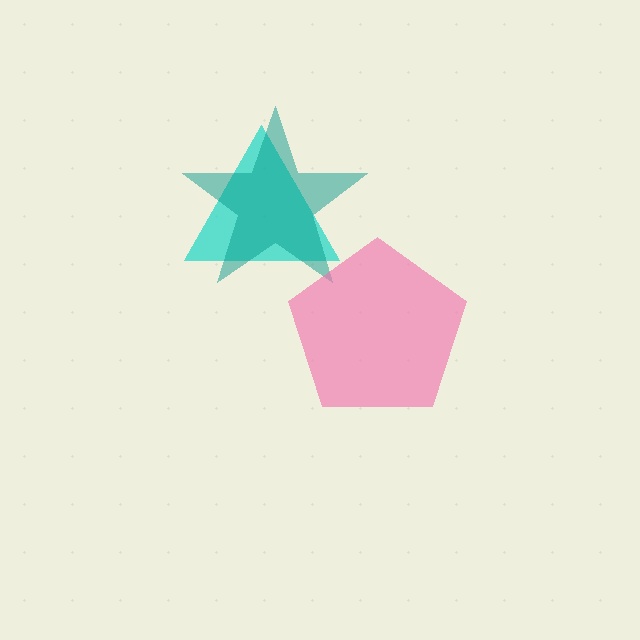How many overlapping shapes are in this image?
There are 3 overlapping shapes in the image.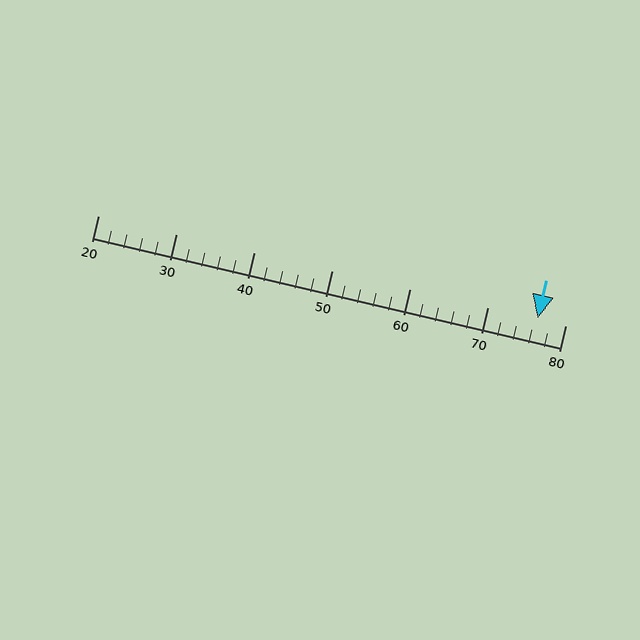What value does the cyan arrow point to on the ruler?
The cyan arrow points to approximately 76.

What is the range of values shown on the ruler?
The ruler shows values from 20 to 80.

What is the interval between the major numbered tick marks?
The major tick marks are spaced 10 units apart.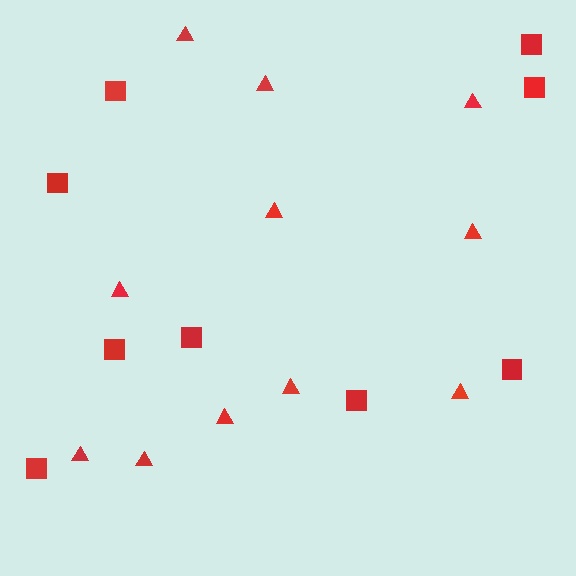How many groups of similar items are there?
There are 2 groups: one group of triangles (11) and one group of squares (9).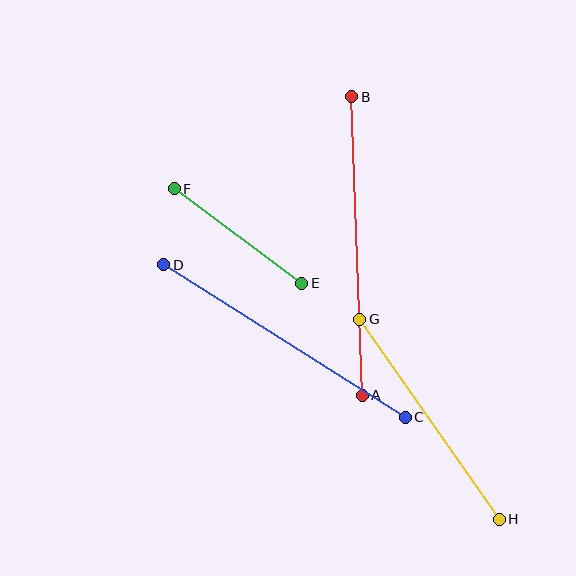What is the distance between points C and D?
The distance is approximately 286 pixels.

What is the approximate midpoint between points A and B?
The midpoint is at approximately (357, 246) pixels.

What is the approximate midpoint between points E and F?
The midpoint is at approximately (238, 236) pixels.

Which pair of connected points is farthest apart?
Points A and B are farthest apart.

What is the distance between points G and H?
The distance is approximately 244 pixels.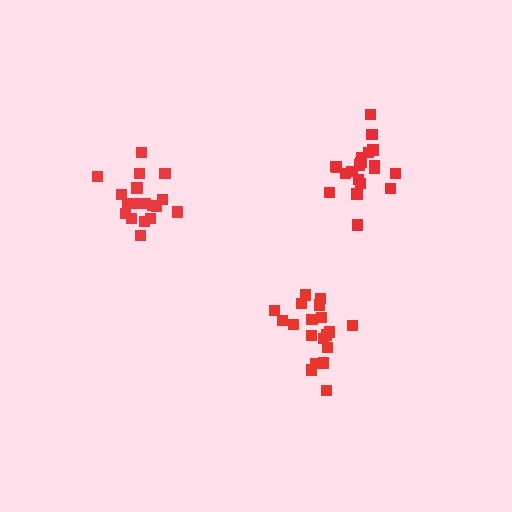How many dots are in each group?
Group 1: 18 dots, Group 2: 19 dots, Group 3: 20 dots (57 total).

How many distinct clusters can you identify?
There are 3 distinct clusters.